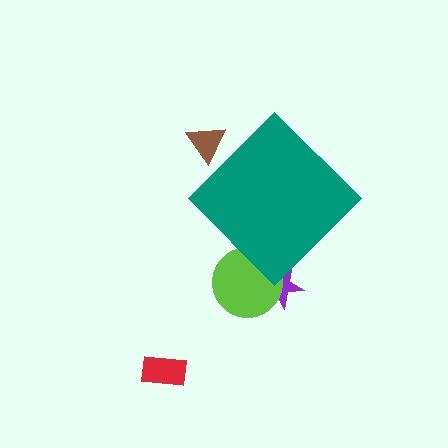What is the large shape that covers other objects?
A teal diamond.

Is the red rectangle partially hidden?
No, the red rectangle is fully visible.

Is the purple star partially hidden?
Yes, the purple star is partially hidden behind the teal diamond.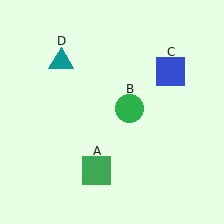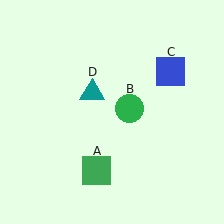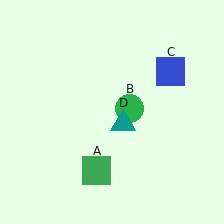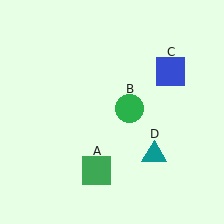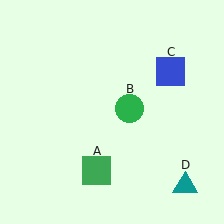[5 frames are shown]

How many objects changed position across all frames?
1 object changed position: teal triangle (object D).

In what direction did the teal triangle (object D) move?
The teal triangle (object D) moved down and to the right.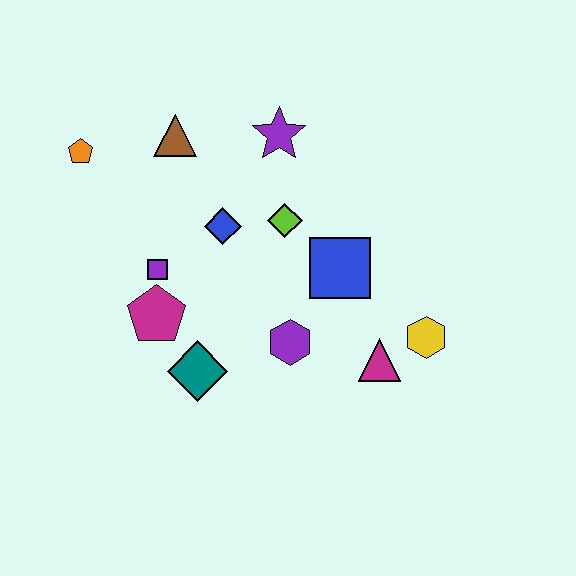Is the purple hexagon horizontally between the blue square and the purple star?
Yes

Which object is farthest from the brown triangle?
The yellow hexagon is farthest from the brown triangle.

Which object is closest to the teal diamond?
The magenta pentagon is closest to the teal diamond.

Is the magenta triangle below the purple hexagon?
Yes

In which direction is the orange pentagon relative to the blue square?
The orange pentagon is to the left of the blue square.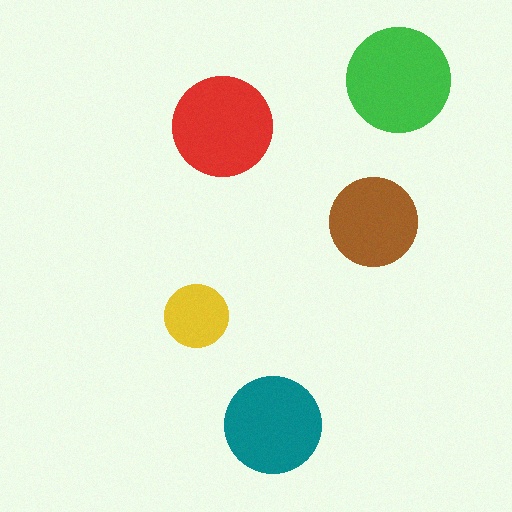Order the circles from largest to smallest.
the green one, the red one, the teal one, the brown one, the yellow one.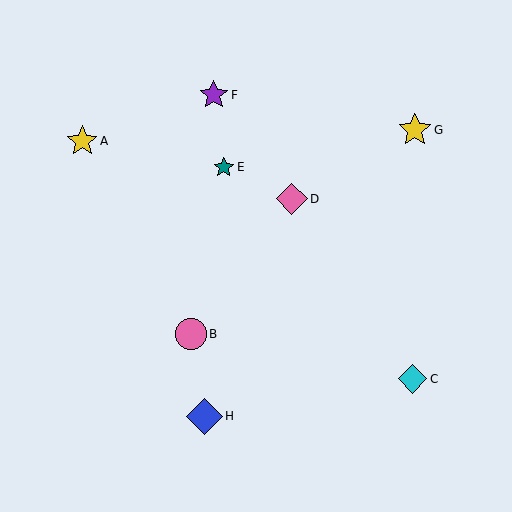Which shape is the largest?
The blue diamond (labeled H) is the largest.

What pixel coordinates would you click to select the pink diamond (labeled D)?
Click at (292, 199) to select the pink diamond D.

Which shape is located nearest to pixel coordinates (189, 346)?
The pink circle (labeled B) at (191, 334) is nearest to that location.